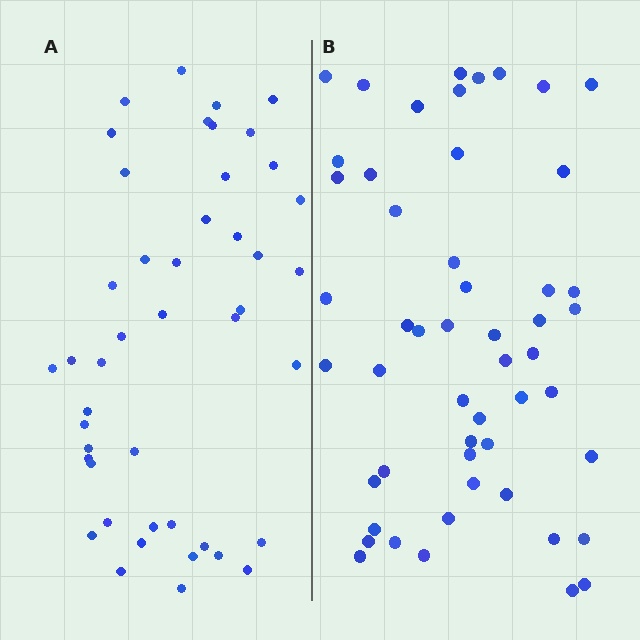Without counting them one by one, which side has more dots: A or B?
Region B (the right region) has more dots.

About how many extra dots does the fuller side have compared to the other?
Region B has roughly 8 or so more dots than region A.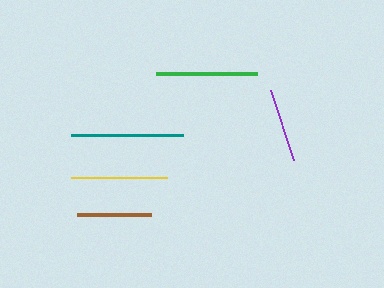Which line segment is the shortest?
The purple line is the shortest at approximately 73 pixels.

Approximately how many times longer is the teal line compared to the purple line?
The teal line is approximately 1.5 times the length of the purple line.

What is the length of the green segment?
The green segment is approximately 101 pixels long.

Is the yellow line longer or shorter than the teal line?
The teal line is longer than the yellow line.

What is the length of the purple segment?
The purple segment is approximately 73 pixels long.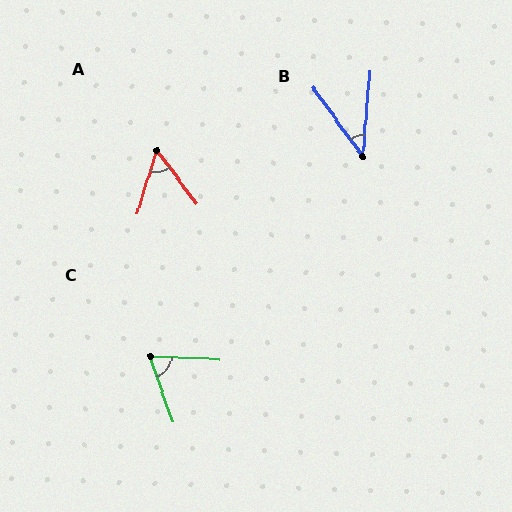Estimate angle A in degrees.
Approximately 54 degrees.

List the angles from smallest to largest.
B (40°), A (54°), C (68°).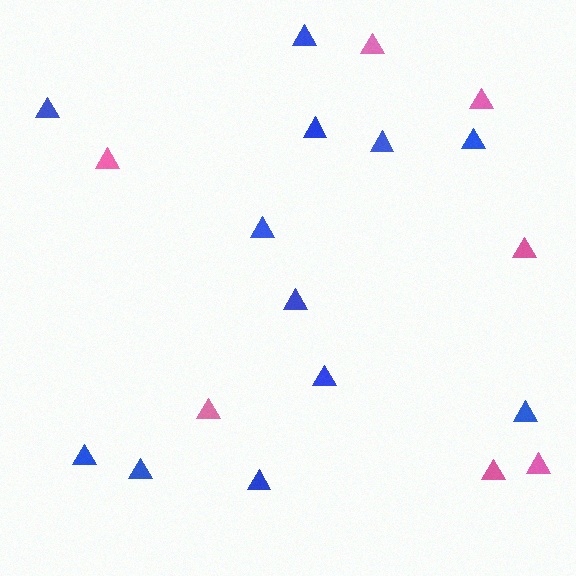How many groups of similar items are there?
There are 2 groups: one group of pink triangles (7) and one group of blue triangles (12).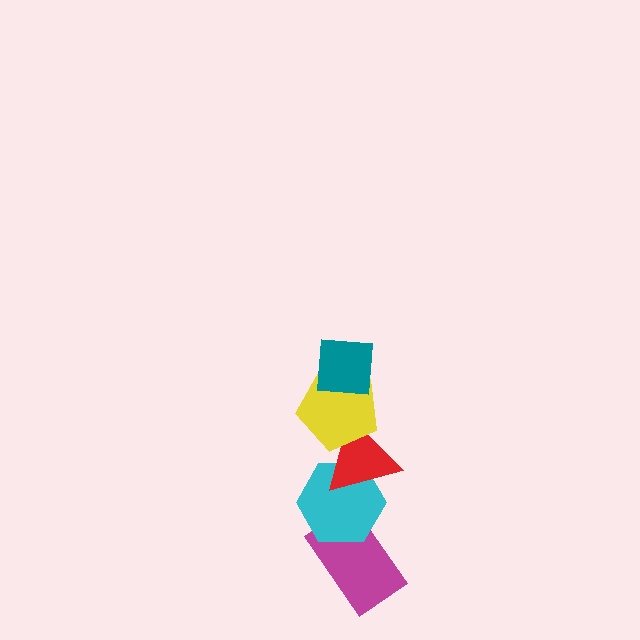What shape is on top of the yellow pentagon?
The teal square is on top of the yellow pentagon.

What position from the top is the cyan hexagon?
The cyan hexagon is 4th from the top.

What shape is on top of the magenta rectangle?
The cyan hexagon is on top of the magenta rectangle.